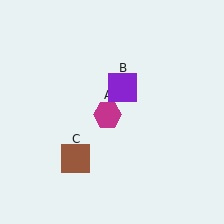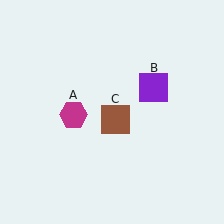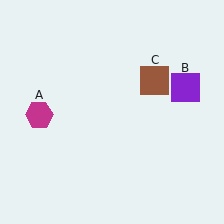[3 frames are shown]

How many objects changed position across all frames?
3 objects changed position: magenta hexagon (object A), purple square (object B), brown square (object C).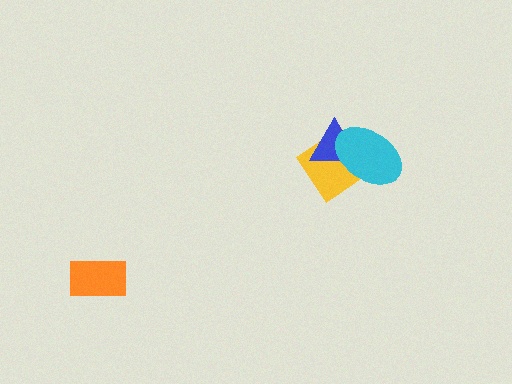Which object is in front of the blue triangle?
The cyan ellipse is in front of the blue triangle.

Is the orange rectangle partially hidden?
No, no other shape covers it.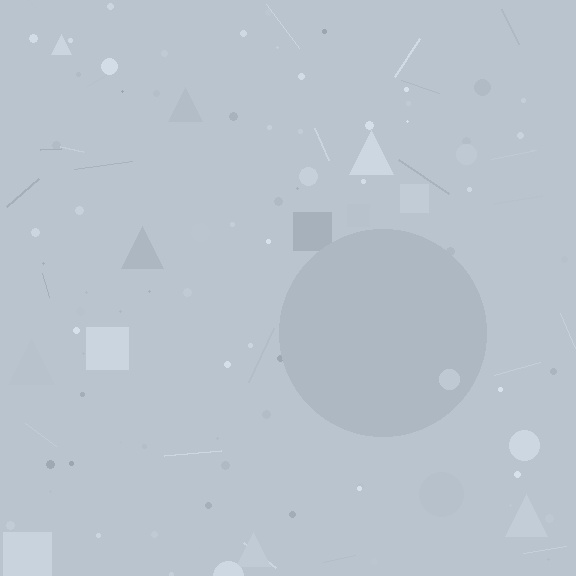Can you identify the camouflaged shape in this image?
The camouflaged shape is a circle.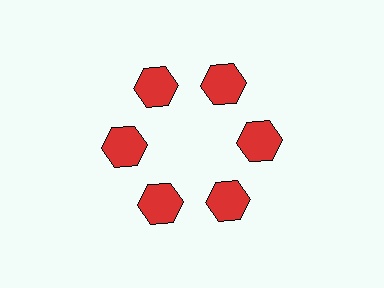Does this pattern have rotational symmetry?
Yes, this pattern has 6-fold rotational symmetry. It looks the same after rotating 60 degrees around the center.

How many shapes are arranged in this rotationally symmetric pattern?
There are 6 shapes, arranged in 6 groups of 1.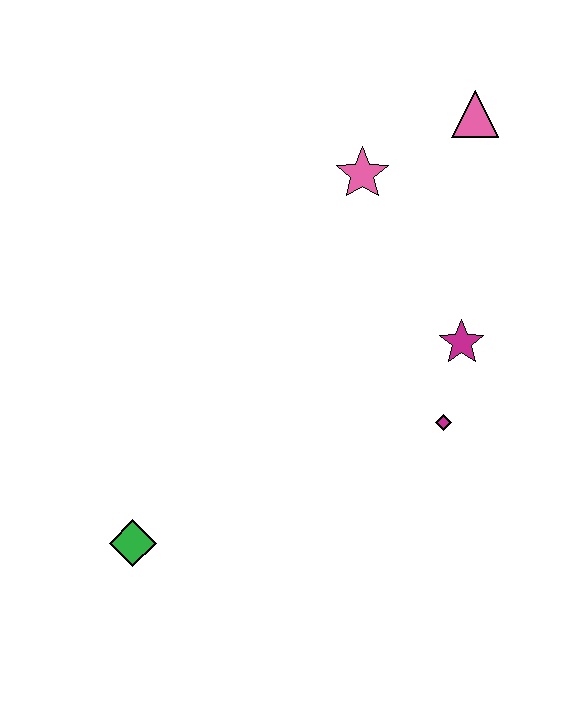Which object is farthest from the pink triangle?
The green diamond is farthest from the pink triangle.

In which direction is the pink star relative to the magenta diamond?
The pink star is above the magenta diamond.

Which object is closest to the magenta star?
The magenta diamond is closest to the magenta star.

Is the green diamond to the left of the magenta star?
Yes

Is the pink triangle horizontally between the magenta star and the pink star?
No